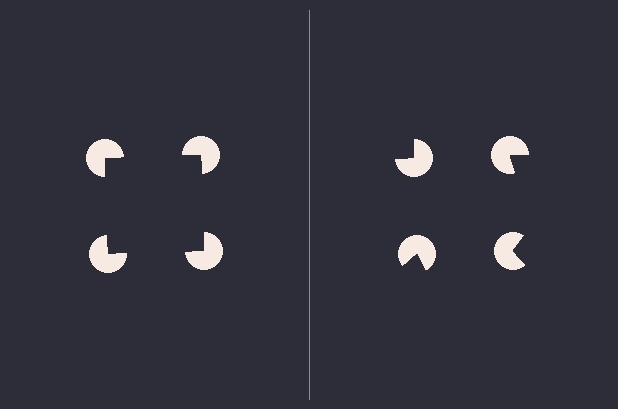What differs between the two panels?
The pac-man discs are positioned identically on both sides; only the wedge orientations differ. On the left they align to a square; on the right they are misaligned.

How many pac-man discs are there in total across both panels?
8 — 4 on each side.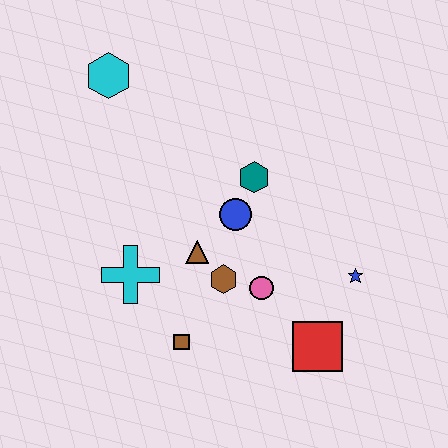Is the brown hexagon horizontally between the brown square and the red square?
Yes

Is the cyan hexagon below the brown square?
No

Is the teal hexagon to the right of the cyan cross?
Yes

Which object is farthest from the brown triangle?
The cyan hexagon is farthest from the brown triangle.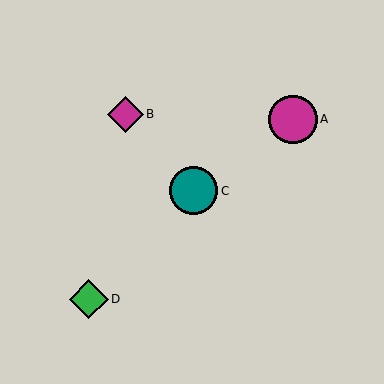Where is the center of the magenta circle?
The center of the magenta circle is at (293, 119).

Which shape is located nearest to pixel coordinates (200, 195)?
The teal circle (labeled C) at (194, 191) is nearest to that location.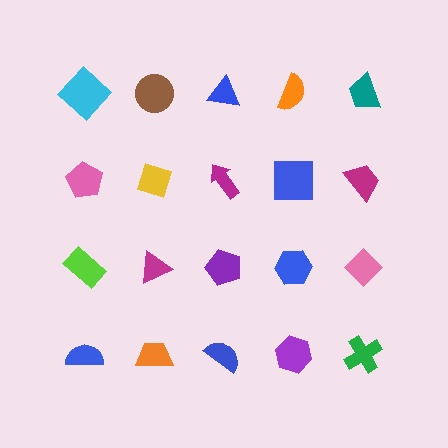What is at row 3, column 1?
A lime rectangle.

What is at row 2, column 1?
A pink pentagon.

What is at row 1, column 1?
A cyan diamond.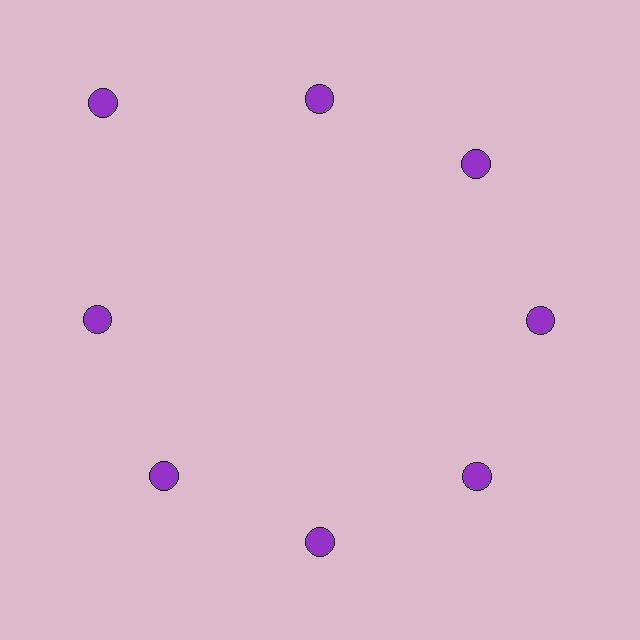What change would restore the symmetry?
The symmetry would be restored by moving it inward, back onto the ring so that all 8 circles sit at equal angles and equal distance from the center.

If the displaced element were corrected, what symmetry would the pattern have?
It would have 8-fold rotational symmetry — the pattern would map onto itself every 45 degrees.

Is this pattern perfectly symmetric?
No. The 8 purple circles are arranged in a ring, but one element near the 10 o'clock position is pushed outward from the center, breaking the 8-fold rotational symmetry.